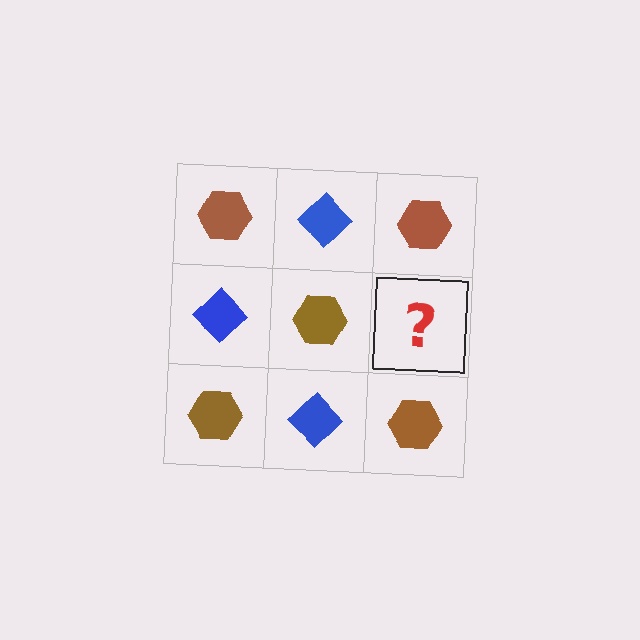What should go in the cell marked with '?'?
The missing cell should contain a blue diamond.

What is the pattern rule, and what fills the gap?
The rule is that it alternates brown hexagon and blue diamond in a checkerboard pattern. The gap should be filled with a blue diamond.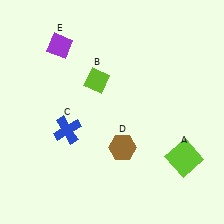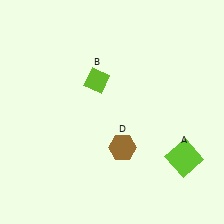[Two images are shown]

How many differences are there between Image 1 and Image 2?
There are 2 differences between the two images.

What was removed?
The purple diamond (E), the blue cross (C) were removed in Image 2.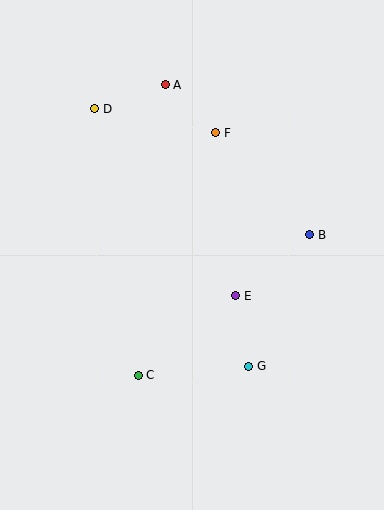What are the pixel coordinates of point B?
Point B is at (310, 235).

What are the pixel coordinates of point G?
Point G is at (249, 366).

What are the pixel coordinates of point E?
Point E is at (236, 296).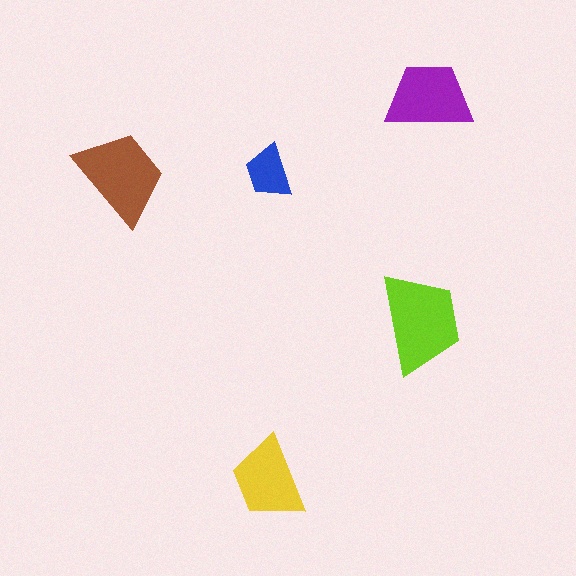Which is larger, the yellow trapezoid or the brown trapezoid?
The brown one.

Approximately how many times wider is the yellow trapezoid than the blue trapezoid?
About 1.5 times wider.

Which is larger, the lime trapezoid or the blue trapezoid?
The lime one.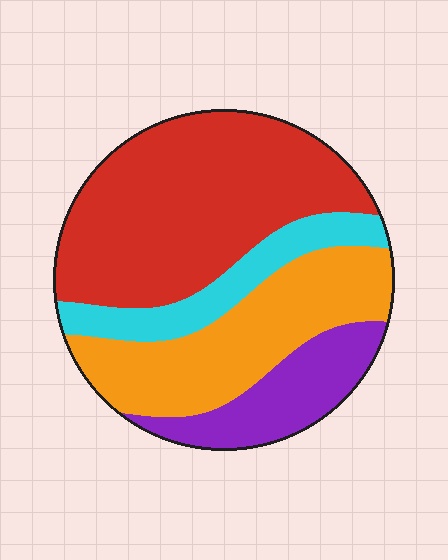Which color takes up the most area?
Red, at roughly 45%.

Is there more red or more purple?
Red.